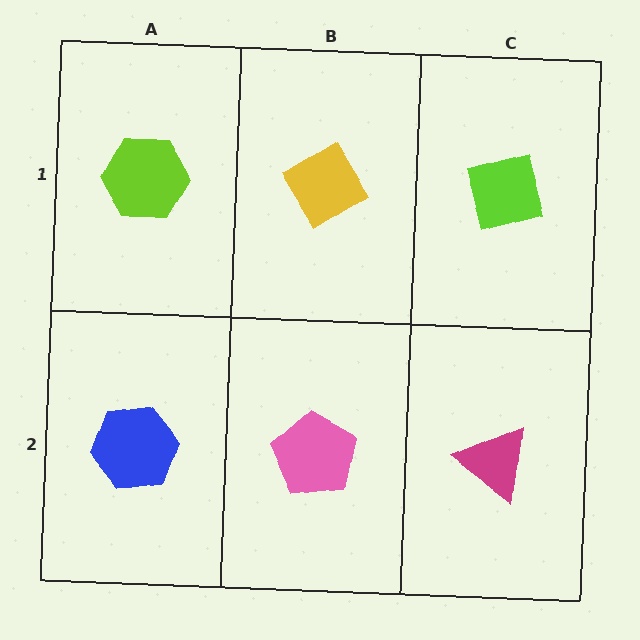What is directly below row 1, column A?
A blue hexagon.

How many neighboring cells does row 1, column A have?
2.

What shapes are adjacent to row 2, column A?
A lime hexagon (row 1, column A), a pink pentagon (row 2, column B).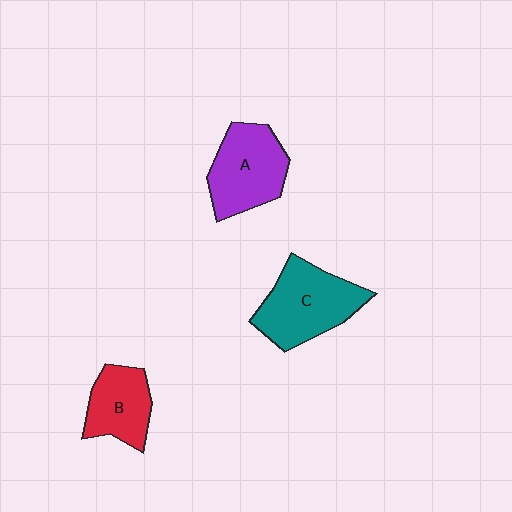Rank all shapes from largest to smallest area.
From largest to smallest: C (teal), A (purple), B (red).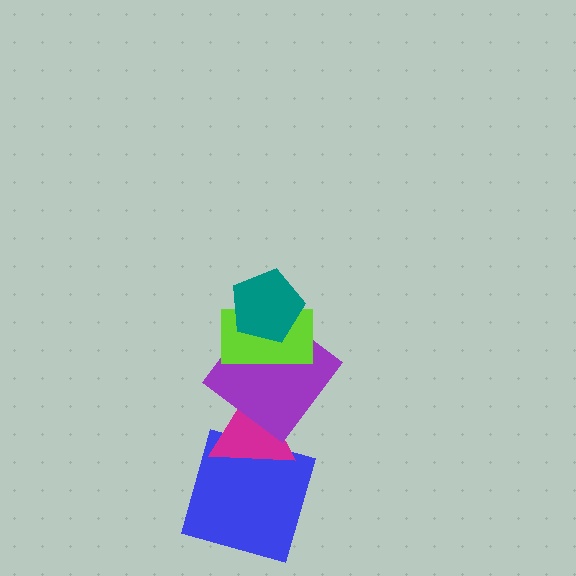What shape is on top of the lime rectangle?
The teal pentagon is on top of the lime rectangle.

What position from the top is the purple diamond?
The purple diamond is 3rd from the top.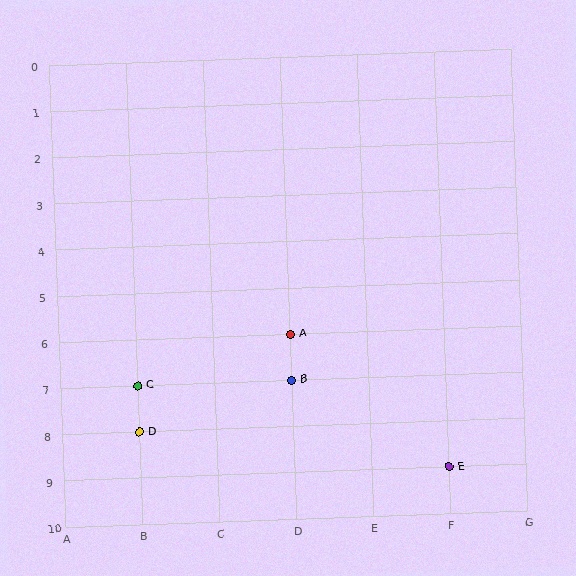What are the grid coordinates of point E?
Point E is at grid coordinates (F, 9).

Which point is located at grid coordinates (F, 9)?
Point E is at (F, 9).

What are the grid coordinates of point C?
Point C is at grid coordinates (B, 7).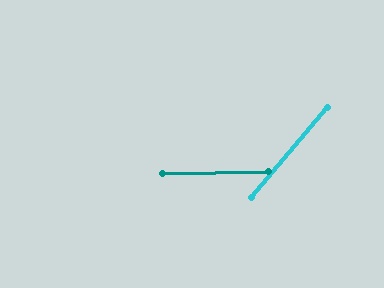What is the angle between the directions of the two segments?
Approximately 49 degrees.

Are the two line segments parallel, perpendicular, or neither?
Neither parallel nor perpendicular — they differ by about 49°.